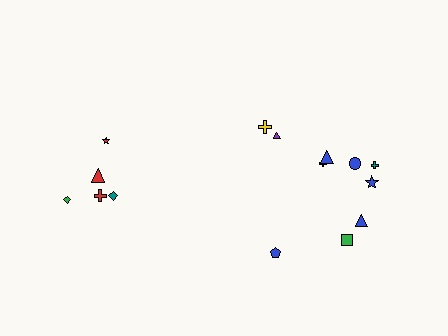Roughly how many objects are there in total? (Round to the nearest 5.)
Roughly 15 objects in total.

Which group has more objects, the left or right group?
The right group.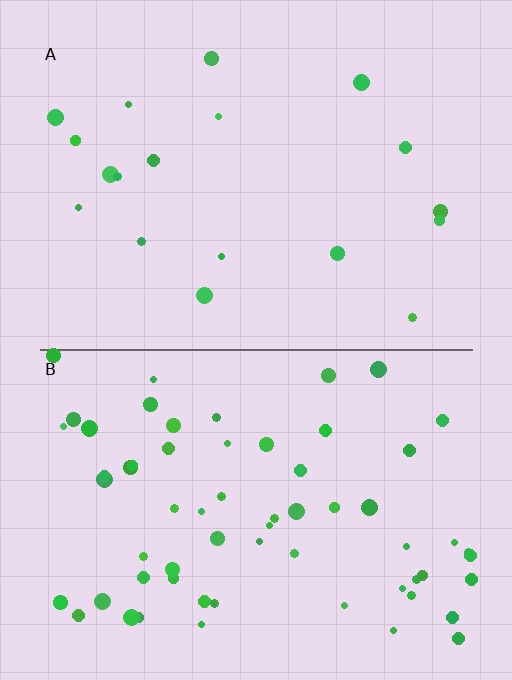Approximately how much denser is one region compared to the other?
Approximately 3.4× — region B over region A.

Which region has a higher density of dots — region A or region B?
B (the bottom).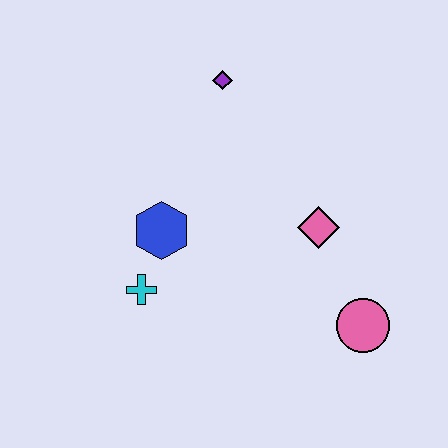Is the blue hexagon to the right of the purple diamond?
No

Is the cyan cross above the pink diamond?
No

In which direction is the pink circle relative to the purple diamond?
The pink circle is below the purple diamond.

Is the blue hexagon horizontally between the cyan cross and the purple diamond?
Yes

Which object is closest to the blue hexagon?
The cyan cross is closest to the blue hexagon.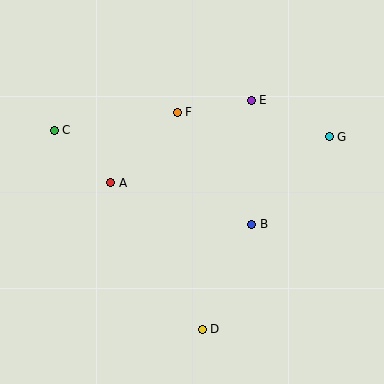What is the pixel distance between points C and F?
The distance between C and F is 124 pixels.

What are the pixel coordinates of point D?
Point D is at (202, 329).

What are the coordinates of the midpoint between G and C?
The midpoint between G and C is at (192, 133).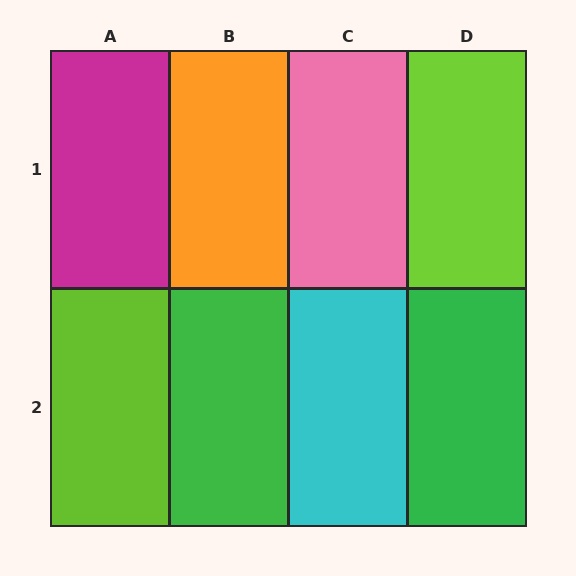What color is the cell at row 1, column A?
Magenta.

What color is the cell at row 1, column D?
Lime.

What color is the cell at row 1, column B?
Orange.